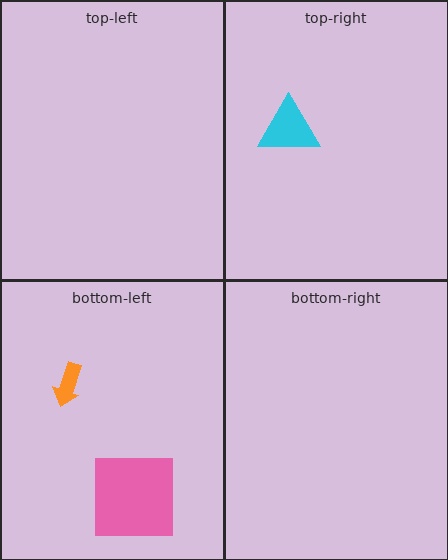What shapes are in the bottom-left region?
The orange arrow, the pink square.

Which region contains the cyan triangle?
The top-right region.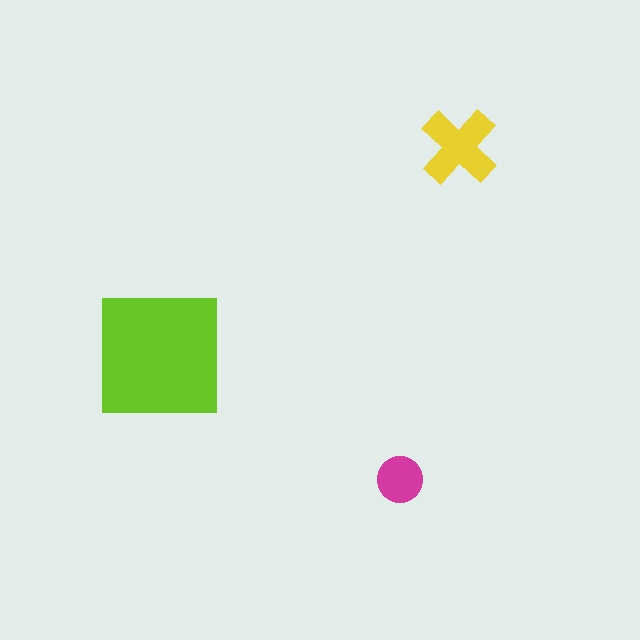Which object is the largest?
The lime square.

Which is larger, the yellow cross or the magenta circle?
The yellow cross.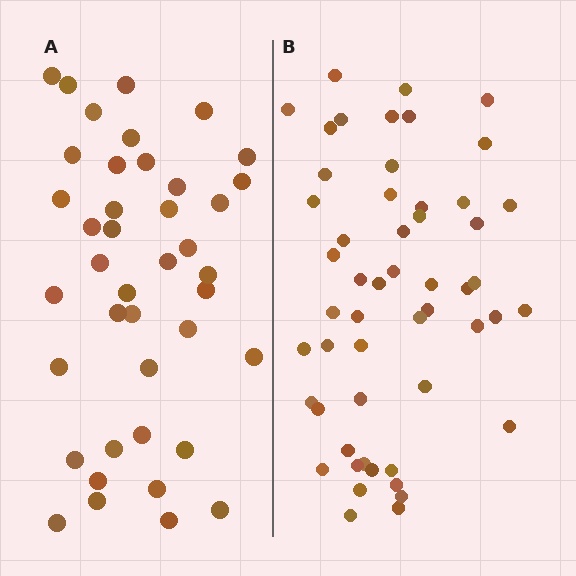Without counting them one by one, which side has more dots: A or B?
Region B (the right region) has more dots.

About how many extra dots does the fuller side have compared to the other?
Region B has roughly 12 or so more dots than region A.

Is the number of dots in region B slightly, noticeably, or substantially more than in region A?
Region B has noticeably more, but not dramatically so. The ratio is roughly 1.3 to 1.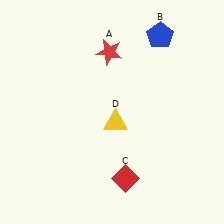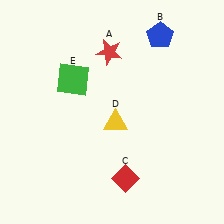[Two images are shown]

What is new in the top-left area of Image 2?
A green square (E) was added in the top-left area of Image 2.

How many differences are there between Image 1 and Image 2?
There is 1 difference between the two images.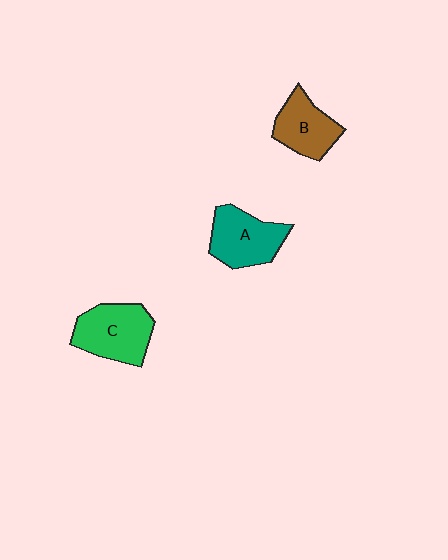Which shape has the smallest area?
Shape B (brown).